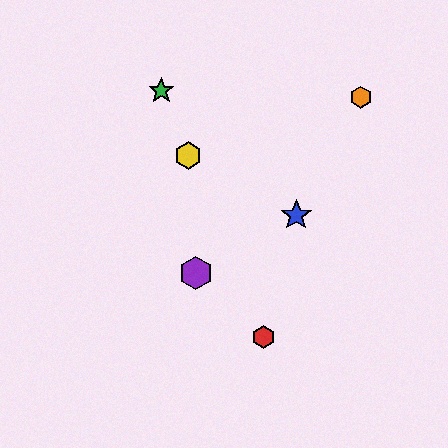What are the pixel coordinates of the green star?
The green star is at (161, 91).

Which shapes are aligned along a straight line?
The red hexagon, the green star, the yellow hexagon are aligned along a straight line.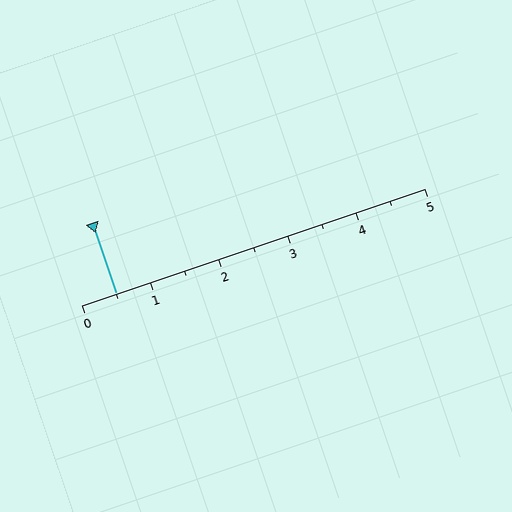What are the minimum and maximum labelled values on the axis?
The axis runs from 0 to 5.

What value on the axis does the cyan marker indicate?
The marker indicates approximately 0.5.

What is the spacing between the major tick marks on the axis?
The major ticks are spaced 1 apart.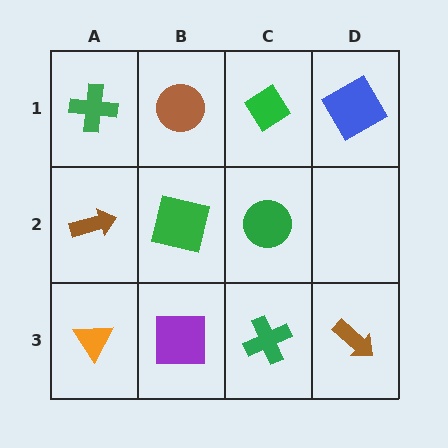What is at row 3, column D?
A brown arrow.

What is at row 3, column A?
An orange triangle.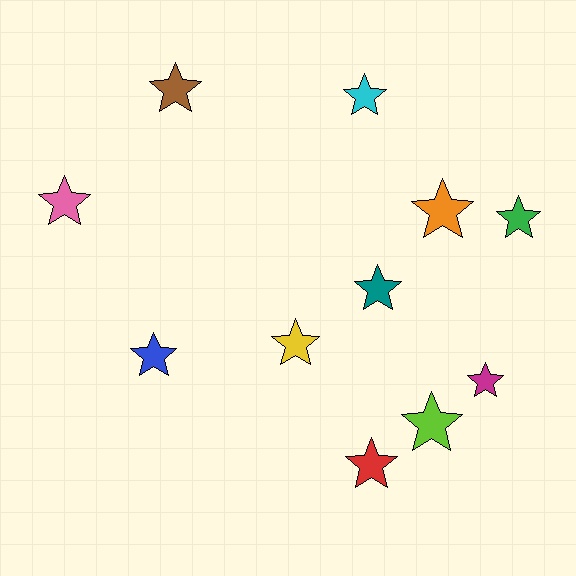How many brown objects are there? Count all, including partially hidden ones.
There is 1 brown object.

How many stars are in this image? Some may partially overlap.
There are 11 stars.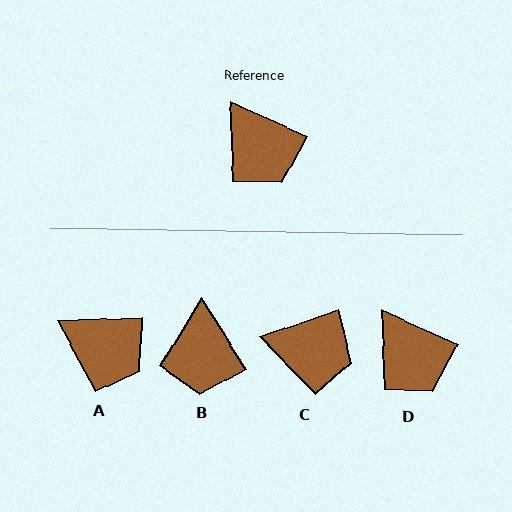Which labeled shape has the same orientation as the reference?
D.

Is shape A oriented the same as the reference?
No, it is off by about 26 degrees.